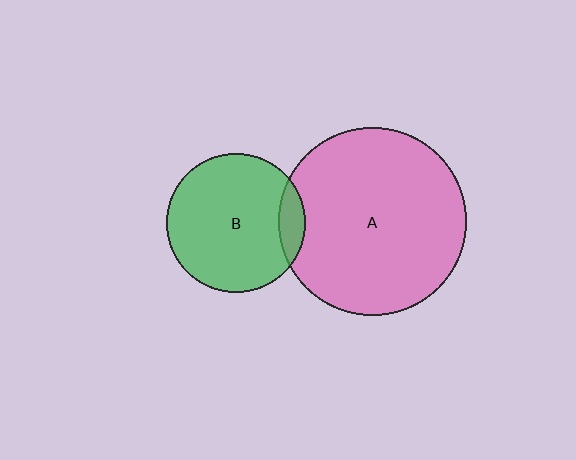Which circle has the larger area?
Circle A (pink).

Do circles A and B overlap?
Yes.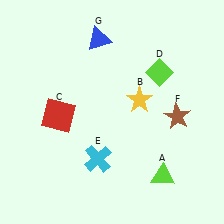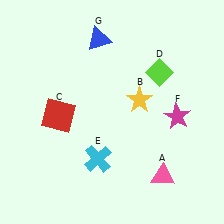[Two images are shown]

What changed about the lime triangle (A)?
In Image 1, A is lime. In Image 2, it changed to pink.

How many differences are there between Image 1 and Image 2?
There are 2 differences between the two images.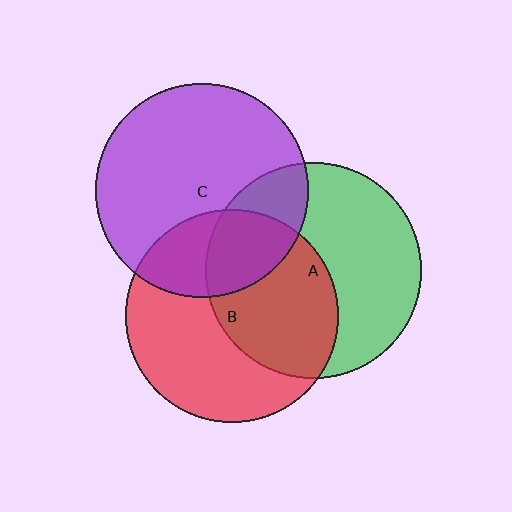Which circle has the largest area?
Circle A (green).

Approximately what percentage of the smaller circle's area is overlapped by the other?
Approximately 30%.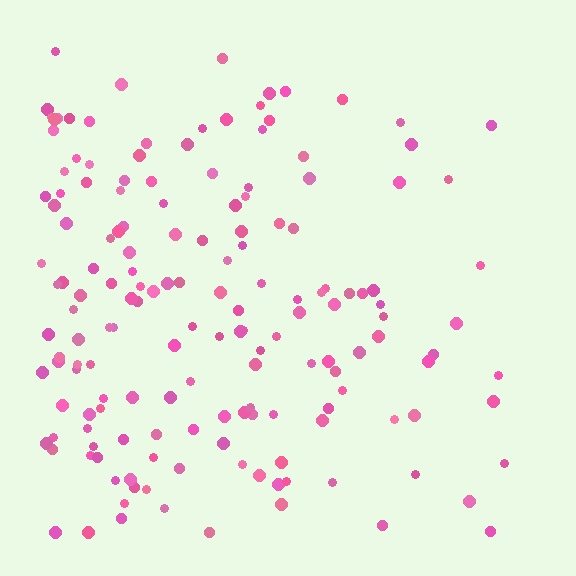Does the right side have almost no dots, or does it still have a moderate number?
Still a moderate number, just noticeably fewer than the left.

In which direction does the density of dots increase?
From right to left, with the left side densest.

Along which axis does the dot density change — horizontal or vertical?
Horizontal.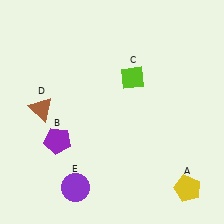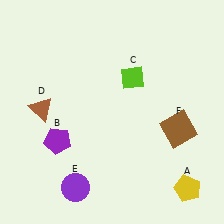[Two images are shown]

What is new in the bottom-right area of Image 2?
A brown square (F) was added in the bottom-right area of Image 2.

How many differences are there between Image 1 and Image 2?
There is 1 difference between the two images.